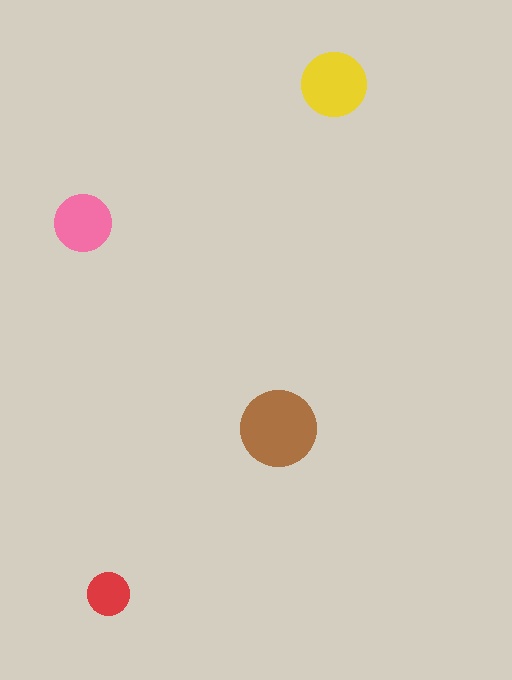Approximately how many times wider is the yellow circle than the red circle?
About 1.5 times wider.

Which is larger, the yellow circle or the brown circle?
The brown one.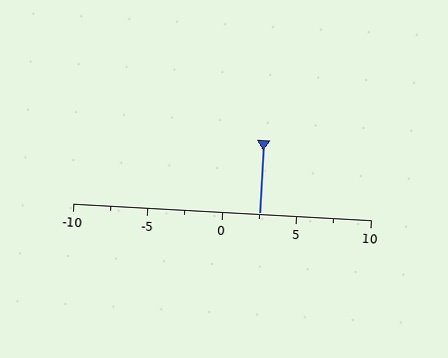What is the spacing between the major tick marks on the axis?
The major ticks are spaced 5 apart.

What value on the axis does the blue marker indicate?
The marker indicates approximately 2.5.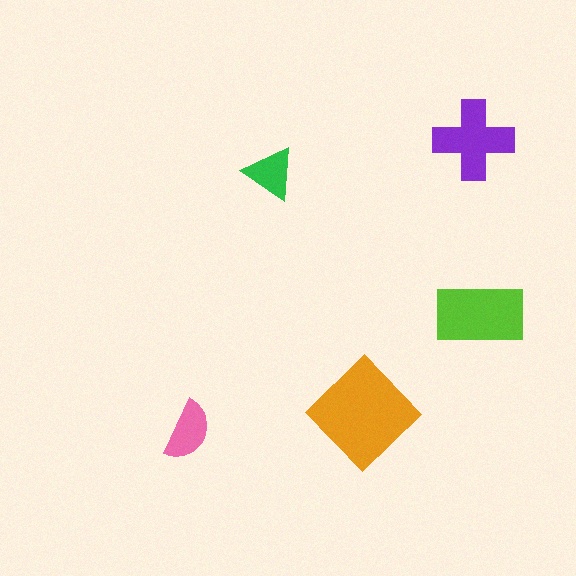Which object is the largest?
The orange diamond.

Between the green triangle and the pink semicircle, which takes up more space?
The pink semicircle.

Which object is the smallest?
The green triangle.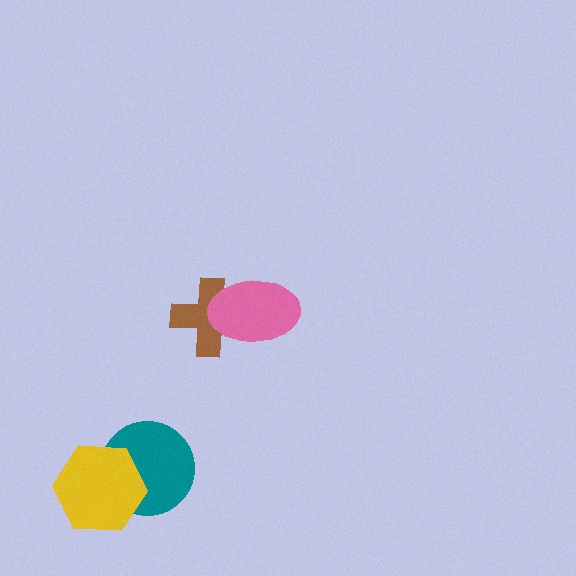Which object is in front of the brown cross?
The pink ellipse is in front of the brown cross.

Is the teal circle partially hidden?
Yes, it is partially covered by another shape.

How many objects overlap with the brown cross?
1 object overlaps with the brown cross.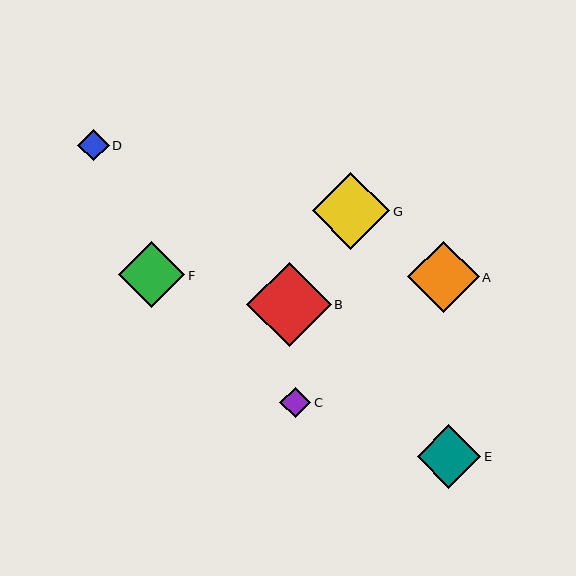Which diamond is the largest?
Diamond B is the largest with a size of approximately 84 pixels.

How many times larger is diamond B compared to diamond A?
Diamond B is approximately 1.2 times the size of diamond A.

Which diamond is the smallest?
Diamond C is the smallest with a size of approximately 31 pixels.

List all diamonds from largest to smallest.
From largest to smallest: B, G, A, F, E, D, C.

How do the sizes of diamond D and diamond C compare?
Diamond D and diamond C are approximately the same size.